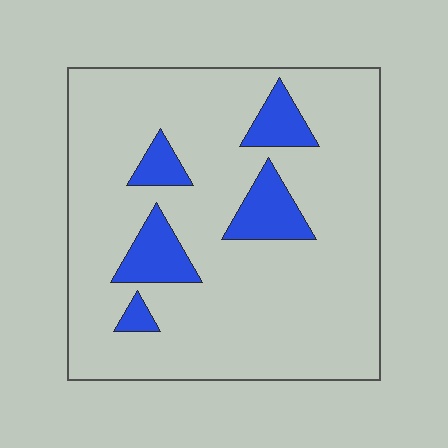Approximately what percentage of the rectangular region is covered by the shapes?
Approximately 15%.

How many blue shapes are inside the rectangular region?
5.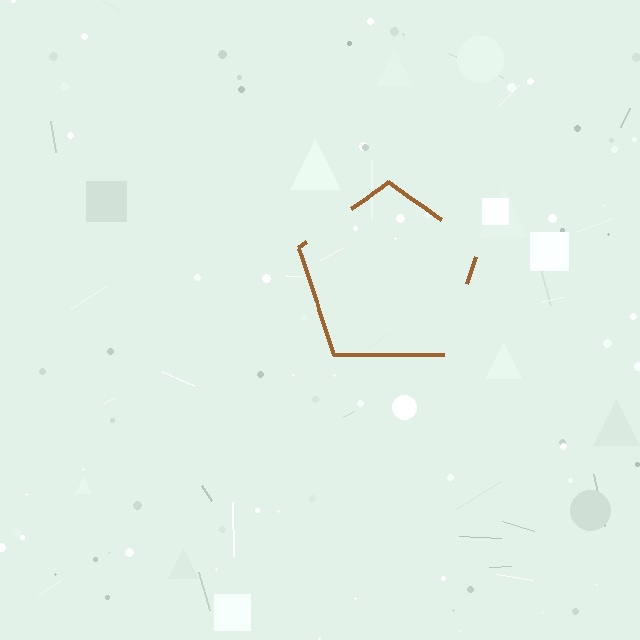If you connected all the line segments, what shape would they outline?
They would outline a pentagon.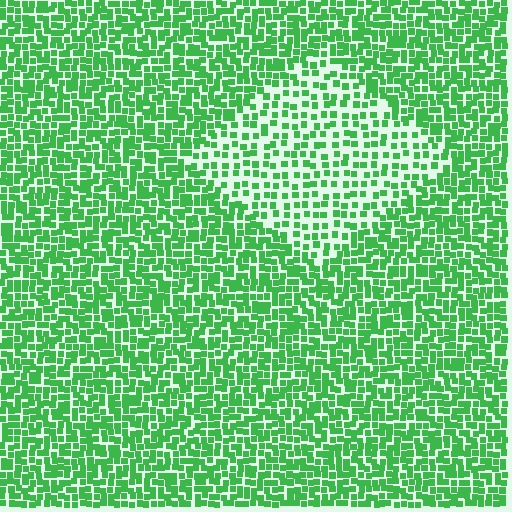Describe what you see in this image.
The image contains small green elements arranged at two different densities. A diamond-shaped region is visible where the elements are less densely packed than the surrounding area.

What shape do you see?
I see a diamond.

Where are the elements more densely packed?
The elements are more densely packed outside the diamond boundary.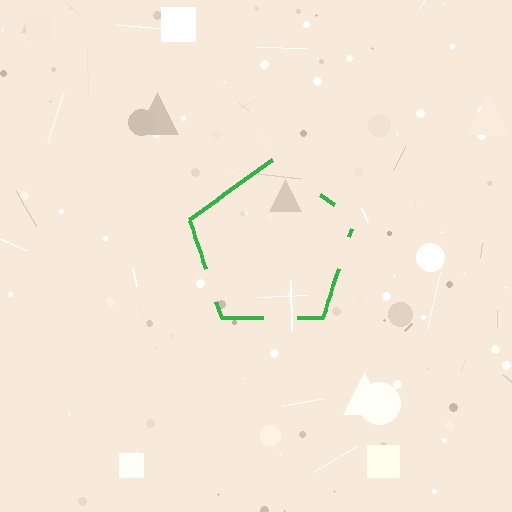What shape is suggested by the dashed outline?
The dashed outline suggests a pentagon.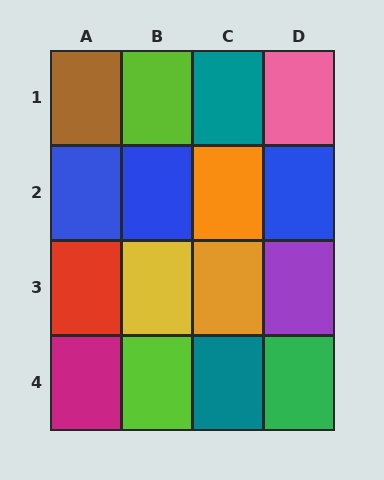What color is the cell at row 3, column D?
Purple.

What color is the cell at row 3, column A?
Red.